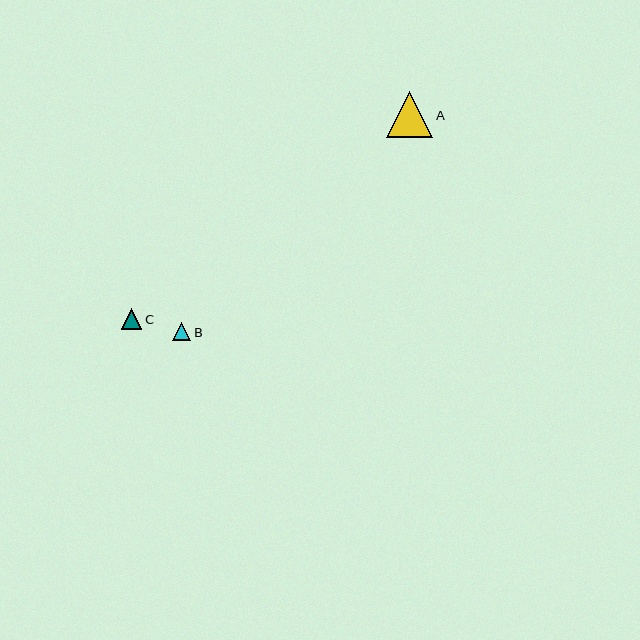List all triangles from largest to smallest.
From largest to smallest: A, C, B.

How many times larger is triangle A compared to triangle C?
Triangle A is approximately 2.3 times the size of triangle C.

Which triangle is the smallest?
Triangle B is the smallest with a size of approximately 18 pixels.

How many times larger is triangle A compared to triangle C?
Triangle A is approximately 2.3 times the size of triangle C.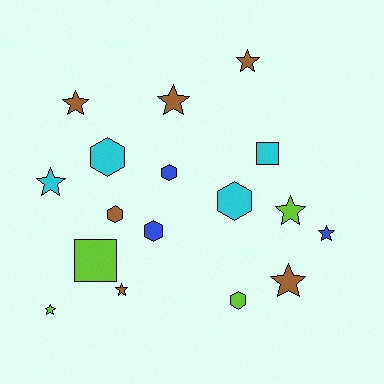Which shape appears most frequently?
Star, with 9 objects.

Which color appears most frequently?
Brown, with 6 objects.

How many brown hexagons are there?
There is 1 brown hexagon.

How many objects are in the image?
There are 17 objects.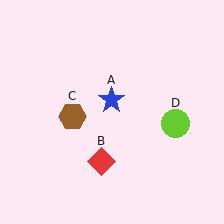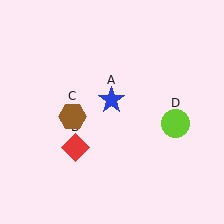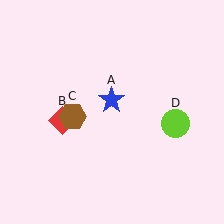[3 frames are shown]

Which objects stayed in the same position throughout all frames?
Blue star (object A) and brown hexagon (object C) and lime circle (object D) remained stationary.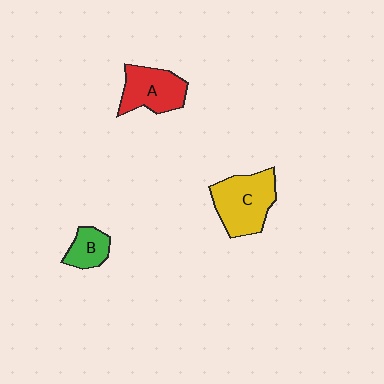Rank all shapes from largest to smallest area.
From largest to smallest: C (yellow), A (red), B (green).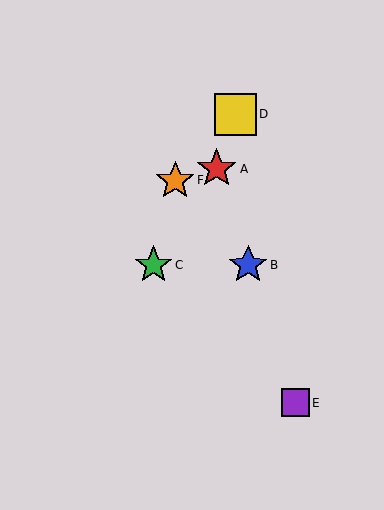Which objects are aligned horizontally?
Objects B, C are aligned horizontally.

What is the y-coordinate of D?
Object D is at y≈114.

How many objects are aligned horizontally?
2 objects (B, C) are aligned horizontally.